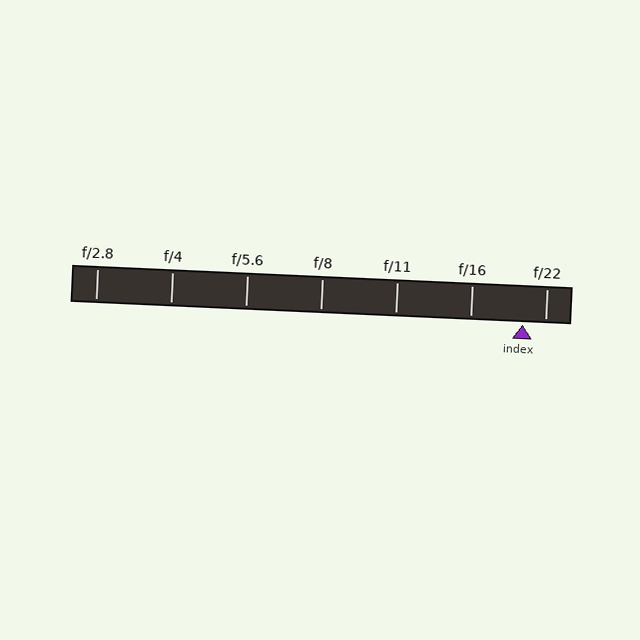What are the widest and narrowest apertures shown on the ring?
The widest aperture shown is f/2.8 and the narrowest is f/22.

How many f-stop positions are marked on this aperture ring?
There are 7 f-stop positions marked.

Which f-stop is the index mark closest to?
The index mark is closest to f/22.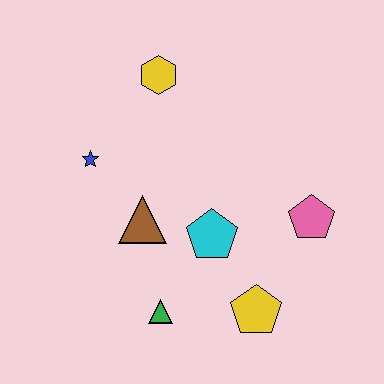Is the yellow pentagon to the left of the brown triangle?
No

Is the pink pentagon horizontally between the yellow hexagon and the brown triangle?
No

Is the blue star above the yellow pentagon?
Yes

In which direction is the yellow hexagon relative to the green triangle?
The yellow hexagon is above the green triangle.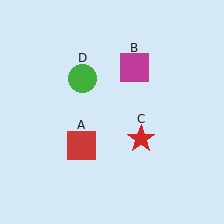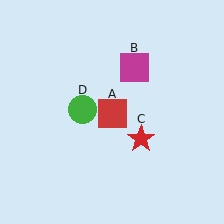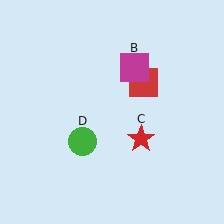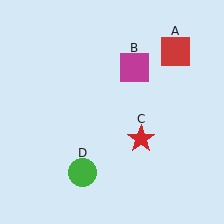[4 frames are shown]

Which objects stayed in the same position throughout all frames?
Magenta square (object B) and red star (object C) remained stationary.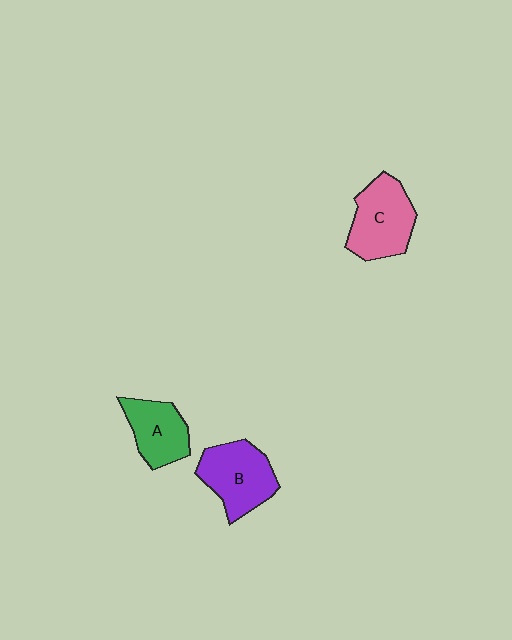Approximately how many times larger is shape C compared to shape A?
Approximately 1.3 times.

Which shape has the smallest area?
Shape A (green).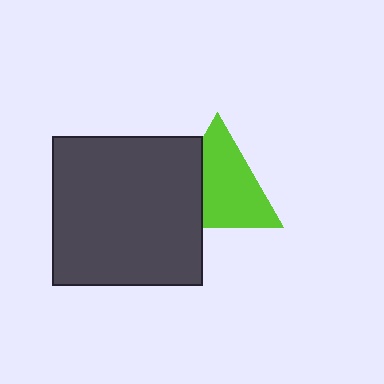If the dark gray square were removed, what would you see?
You would see the complete lime triangle.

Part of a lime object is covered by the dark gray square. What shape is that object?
It is a triangle.